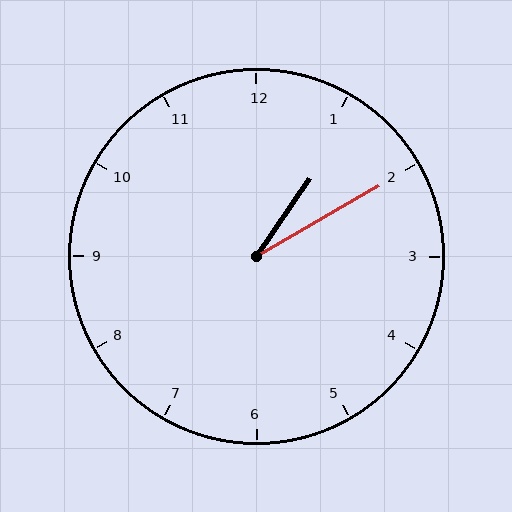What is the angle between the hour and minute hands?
Approximately 25 degrees.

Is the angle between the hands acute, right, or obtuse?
It is acute.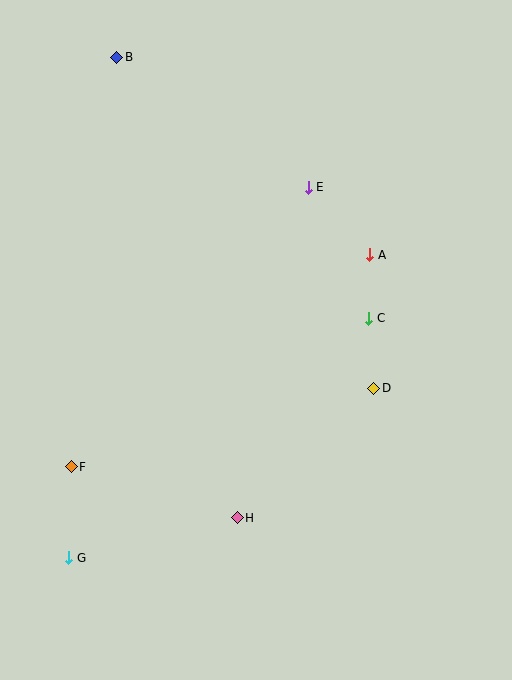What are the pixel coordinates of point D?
Point D is at (374, 388).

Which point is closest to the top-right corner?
Point E is closest to the top-right corner.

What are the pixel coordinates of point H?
Point H is at (237, 518).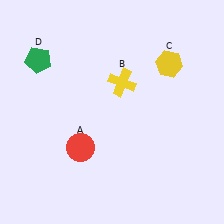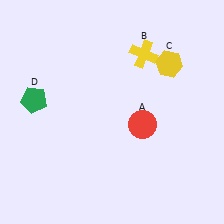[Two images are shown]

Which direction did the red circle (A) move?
The red circle (A) moved right.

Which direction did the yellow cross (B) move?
The yellow cross (B) moved up.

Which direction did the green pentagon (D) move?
The green pentagon (D) moved down.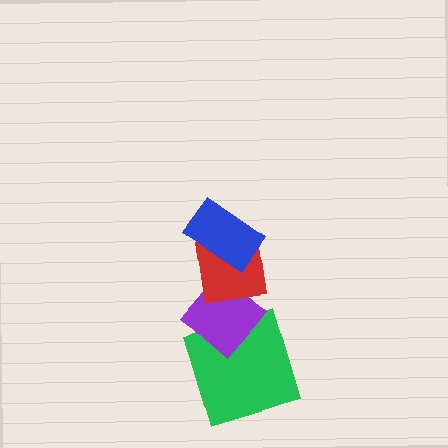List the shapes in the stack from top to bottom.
From top to bottom: the blue rectangle, the red square, the purple diamond, the green square.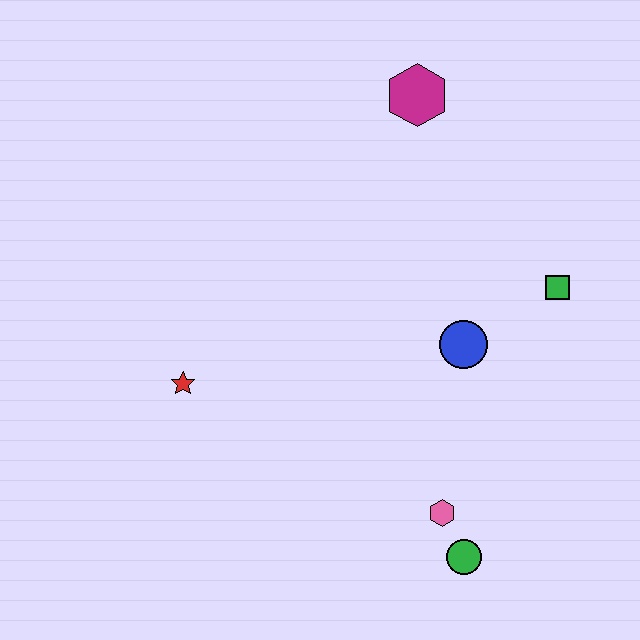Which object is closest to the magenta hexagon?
The green square is closest to the magenta hexagon.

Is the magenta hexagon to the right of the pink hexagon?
No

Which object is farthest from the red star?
The green square is farthest from the red star.